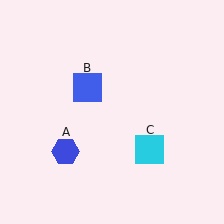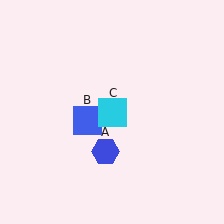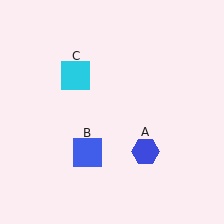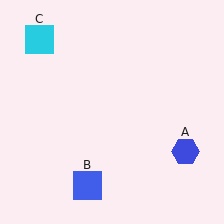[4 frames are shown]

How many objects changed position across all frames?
3 objects changed position: blue hexagon (object A), blue square (object B), cyan square (object C).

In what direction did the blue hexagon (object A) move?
The blue hexagon (object A) moved right.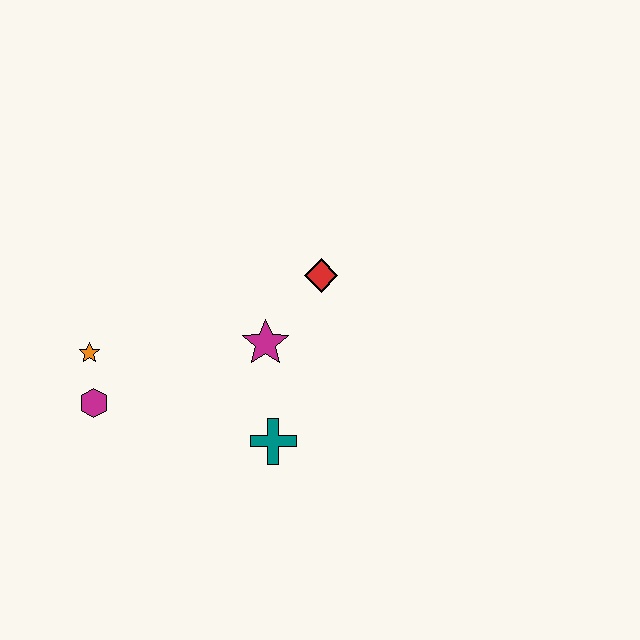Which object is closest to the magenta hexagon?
The orange star is closest to the magenta hexagon.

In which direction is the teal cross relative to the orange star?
The teal cross is to the right of the orange star.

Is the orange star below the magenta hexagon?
No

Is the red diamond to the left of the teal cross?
No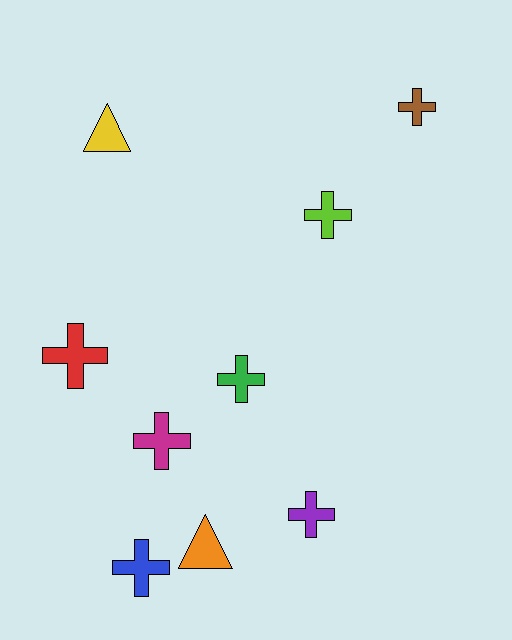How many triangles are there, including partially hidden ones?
There are 2 triangles.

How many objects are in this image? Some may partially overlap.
There are 9 objects.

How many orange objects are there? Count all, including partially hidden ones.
There is 1 orange object.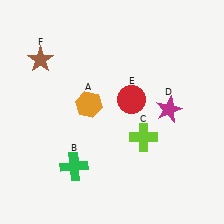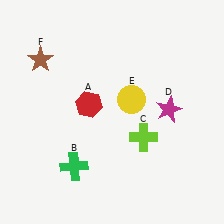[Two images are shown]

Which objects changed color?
A changed from orange to red. E changed from red to yellow.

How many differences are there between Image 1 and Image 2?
There are 2 differences between the two images.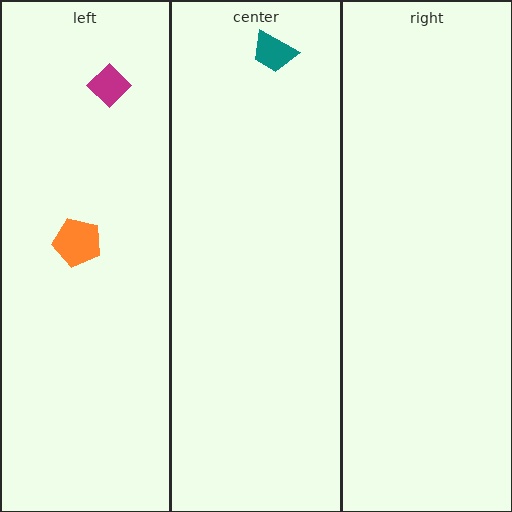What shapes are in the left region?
The orange pentagon, the magenta diamond.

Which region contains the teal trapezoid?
The center region.